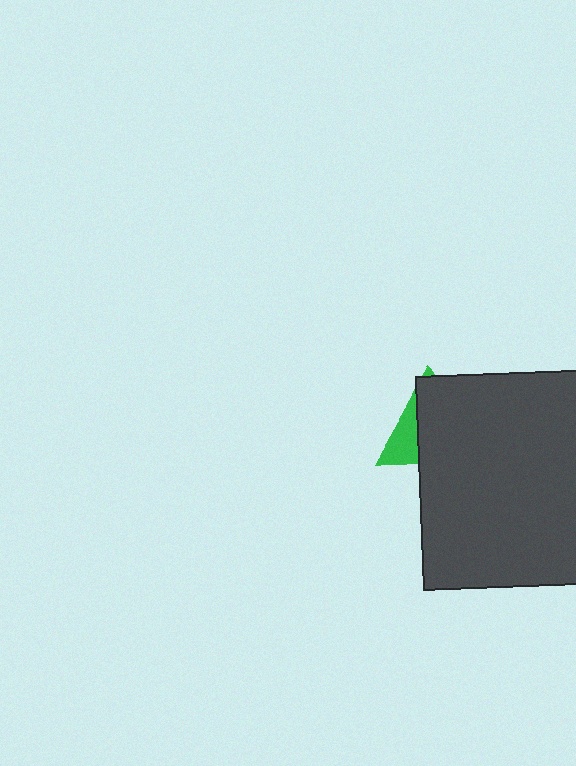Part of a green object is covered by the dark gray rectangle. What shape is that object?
It is a triangle.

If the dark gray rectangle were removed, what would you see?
You would see the complete green triangle.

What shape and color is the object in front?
The object in front is a dark gray rectangle.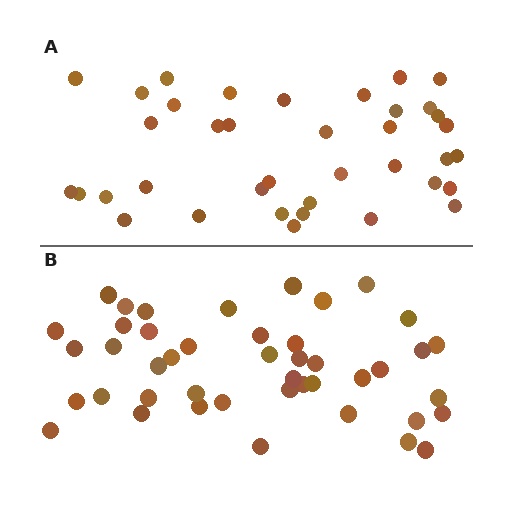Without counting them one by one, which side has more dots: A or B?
Region B (the bottom region) has more dots.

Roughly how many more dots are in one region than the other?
Region B has about 6 more dots than region A.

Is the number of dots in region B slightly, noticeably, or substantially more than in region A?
Region B has only slightly more — the two regions are fairly close. The ratio is roughly 1.2 to 1.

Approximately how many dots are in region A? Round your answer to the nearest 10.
About 40 dots. (The exact count is 38, which rounds to 40.)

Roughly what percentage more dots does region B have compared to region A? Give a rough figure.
About 15% more.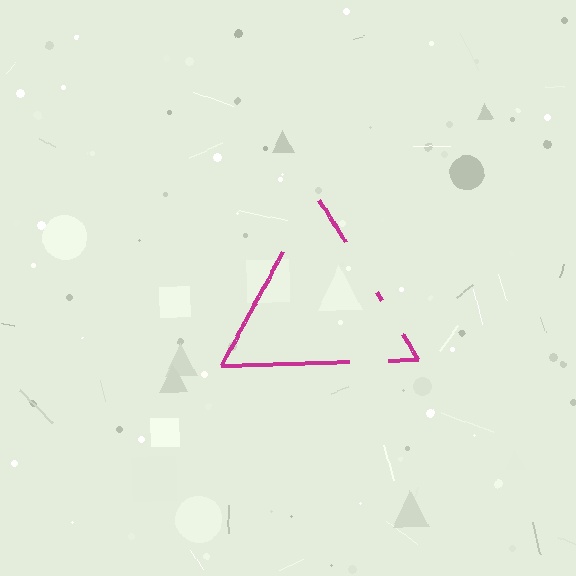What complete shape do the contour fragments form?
The contour fragments form a triangle.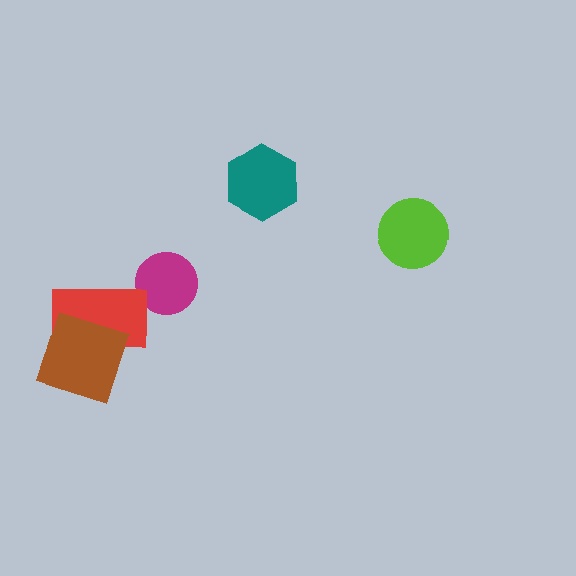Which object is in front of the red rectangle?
The brown square is in front of the red rectangle.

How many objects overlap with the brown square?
1 object overlaps with the brown square.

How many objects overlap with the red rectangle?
1 object overlaps with the red rectangle.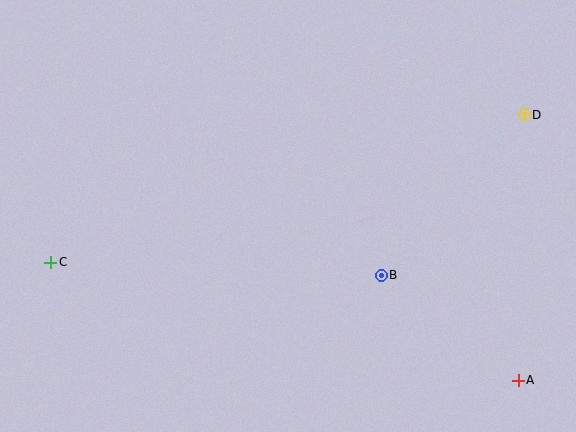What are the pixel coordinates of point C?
Point C is at (51, 262).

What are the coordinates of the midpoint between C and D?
The midpoint between C and D is at (287, 189).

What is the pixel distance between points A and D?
The distance between A and D is 265 pixels.